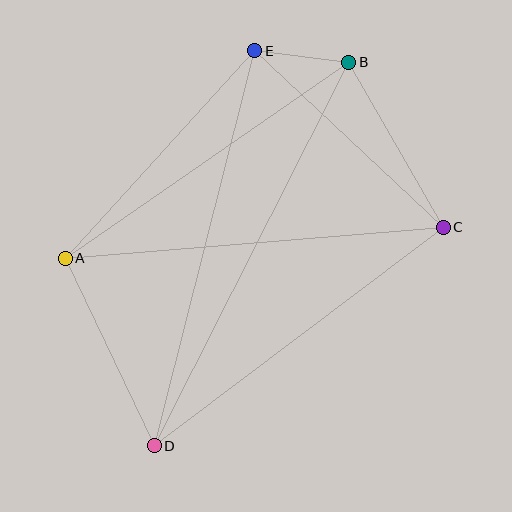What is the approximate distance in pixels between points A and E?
The distance between A and E is approximately 281 pixels.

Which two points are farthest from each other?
Points B and D are farthest from each other.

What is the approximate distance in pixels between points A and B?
The distance between A and B is approximately 345 pixels.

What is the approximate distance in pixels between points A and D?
The distance between A and D is approximately 208 pixels.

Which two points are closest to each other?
Points B and E are closest to each other.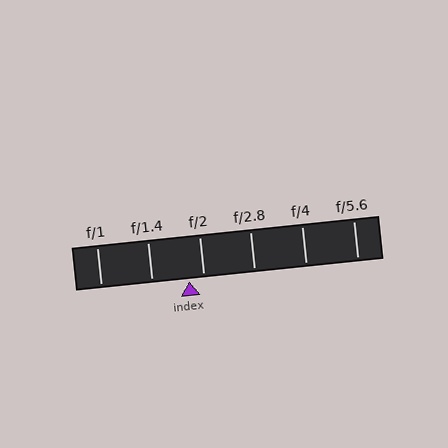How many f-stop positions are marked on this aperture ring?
There are 6 f-stop positions marked.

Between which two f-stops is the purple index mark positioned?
The index mark is between f/1.4 and f/2.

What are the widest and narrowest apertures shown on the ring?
The widest aperture shown is f/1 and the narrowest is f/5.6.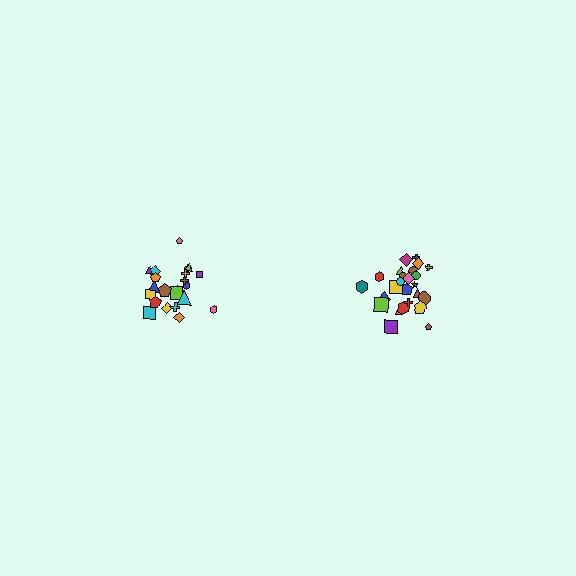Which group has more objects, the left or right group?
The right group.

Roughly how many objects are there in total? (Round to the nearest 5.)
Roughly 45 objects in total.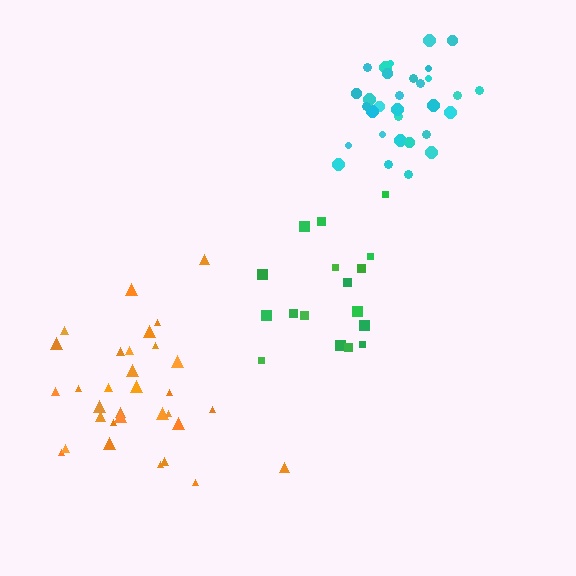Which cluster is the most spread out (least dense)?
Green.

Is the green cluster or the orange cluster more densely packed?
Orange.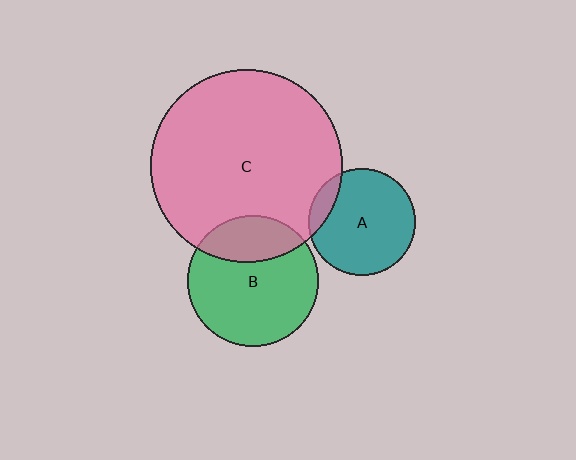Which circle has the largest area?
Circle C (pink).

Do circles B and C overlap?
Yes.